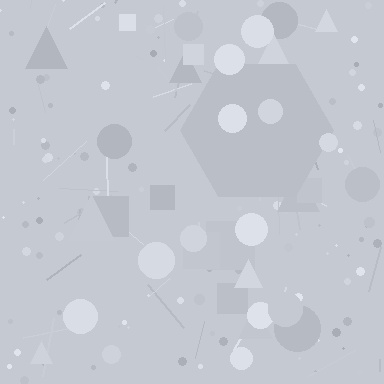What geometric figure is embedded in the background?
A hexagon is embedded in the background.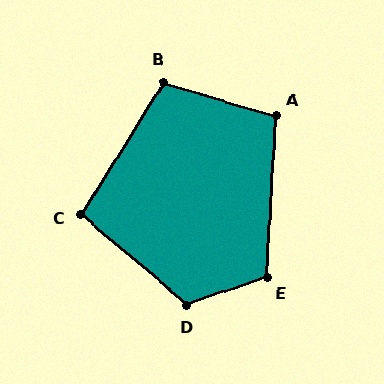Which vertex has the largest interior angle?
D, at approximately 120 degrees.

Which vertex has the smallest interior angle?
C, at approximately 99 degrees.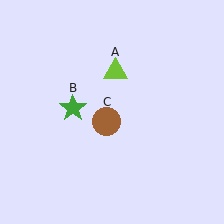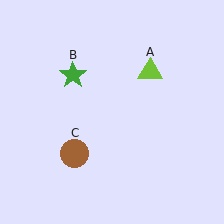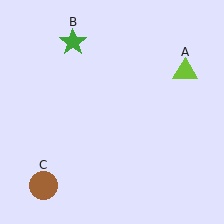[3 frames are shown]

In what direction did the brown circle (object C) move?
The brown circle (object C) moved down and to the left.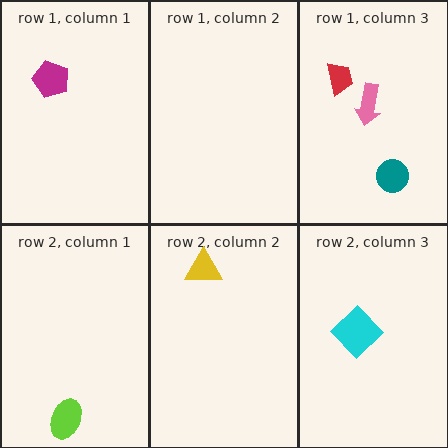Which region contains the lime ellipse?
The row 2, column 1 region.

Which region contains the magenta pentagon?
The row 1, column 1 region.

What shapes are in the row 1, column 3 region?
The red trapezoid, the pink arrow, the teal circle.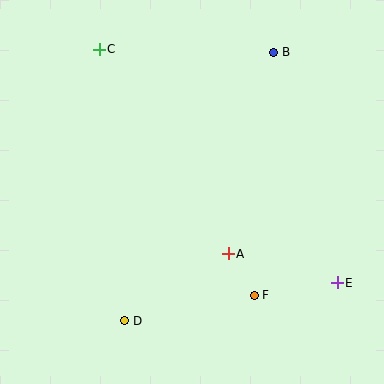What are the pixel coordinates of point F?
Point F is at (254, 295).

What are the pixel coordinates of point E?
Point E is at (337, 283).